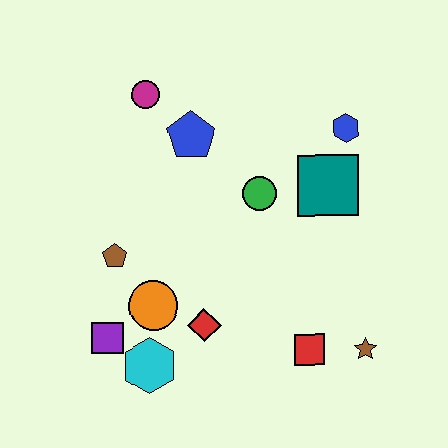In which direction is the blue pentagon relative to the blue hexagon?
The blue pentagon is to the left of the blue hexagon.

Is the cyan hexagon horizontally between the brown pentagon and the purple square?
No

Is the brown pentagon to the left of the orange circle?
Yes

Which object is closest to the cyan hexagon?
The purple square is closest to the cyan hexagon.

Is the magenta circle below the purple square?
No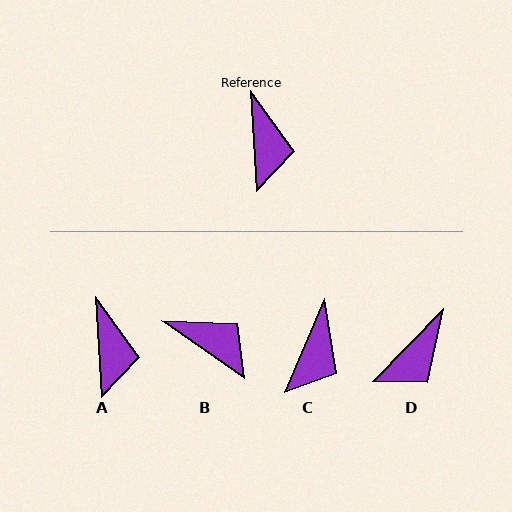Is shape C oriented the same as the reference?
No, it is off by about 26 degrees.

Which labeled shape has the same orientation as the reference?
A.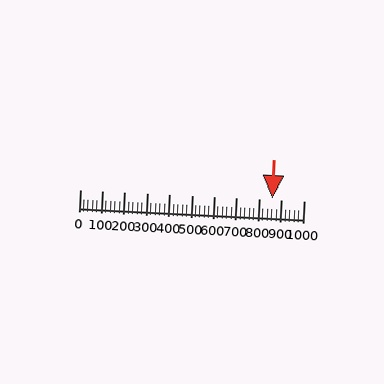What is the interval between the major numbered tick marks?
The major tick marks are spaced 100 units apart.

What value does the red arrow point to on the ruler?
The red arrow points to approximately 860.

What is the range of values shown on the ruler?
The ruler shows values from 0 to 1000.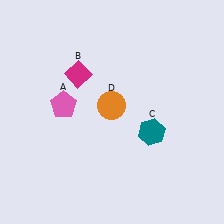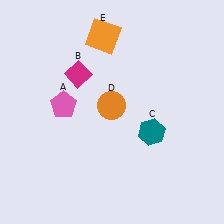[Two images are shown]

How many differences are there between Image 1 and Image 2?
There is 1 difference between the two images.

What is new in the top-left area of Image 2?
An orange square (E) was added in the top-left area of Image 2.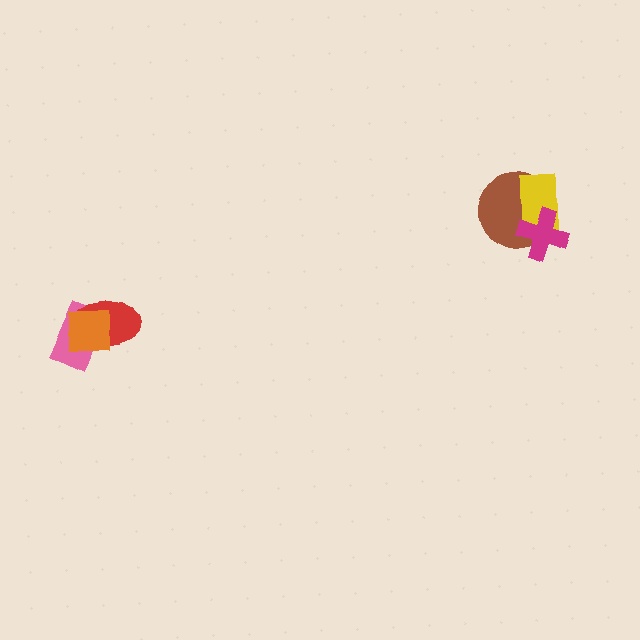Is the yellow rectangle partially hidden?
Yes, it is partially covered by another shape.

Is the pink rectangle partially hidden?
Yes, it is partially covered by another shape.